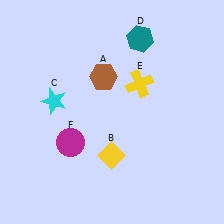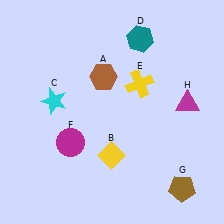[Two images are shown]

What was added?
A brown pentagon (G), a magenta triangle (H) were added in Image 2.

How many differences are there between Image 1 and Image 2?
There are 2 differences between the two images.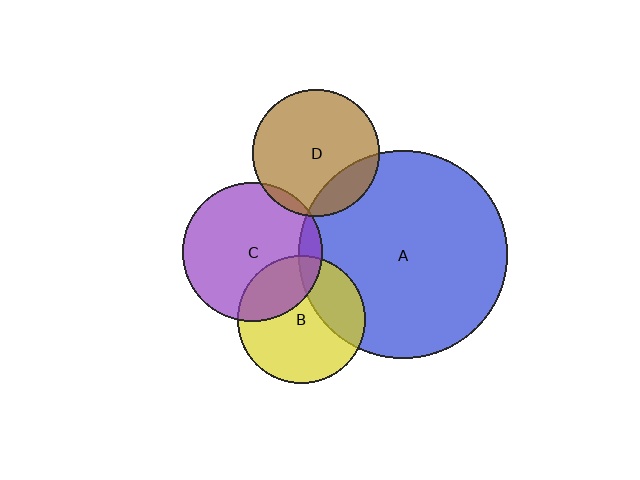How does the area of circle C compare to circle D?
Approximately 1.2 times.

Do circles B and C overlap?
Yes.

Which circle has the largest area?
Circle A (blue).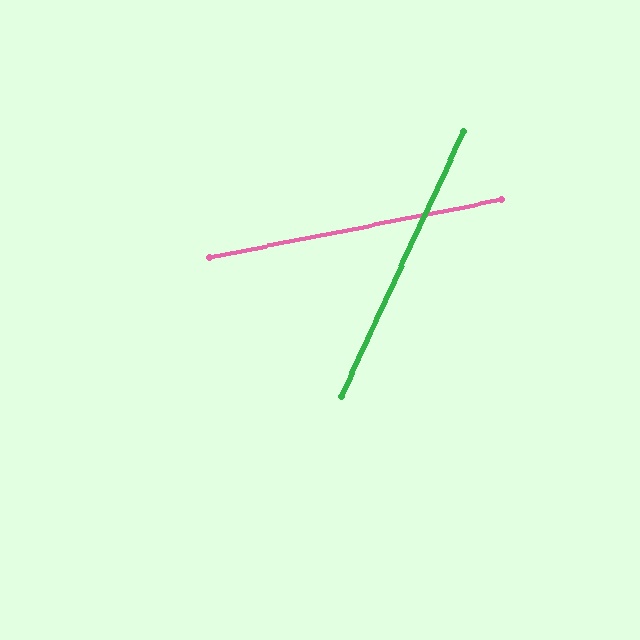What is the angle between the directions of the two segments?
Approximately 54 degrees.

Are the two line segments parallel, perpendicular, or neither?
Neither parallel nor perpendicular — they differ by about 54°.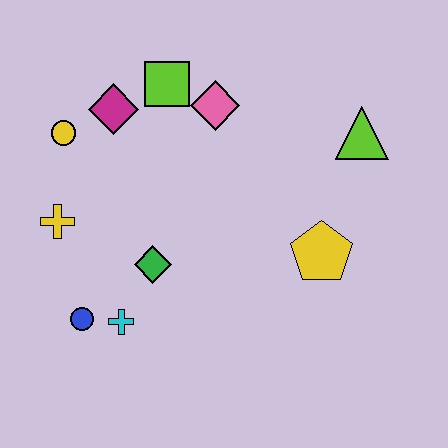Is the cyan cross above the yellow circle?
No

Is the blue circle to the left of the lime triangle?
Yes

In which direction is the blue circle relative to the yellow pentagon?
The blue circle is to the left of the yellow pentagon.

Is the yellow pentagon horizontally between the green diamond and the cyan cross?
No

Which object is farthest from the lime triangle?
The blue circle is farthest from the lime triangle.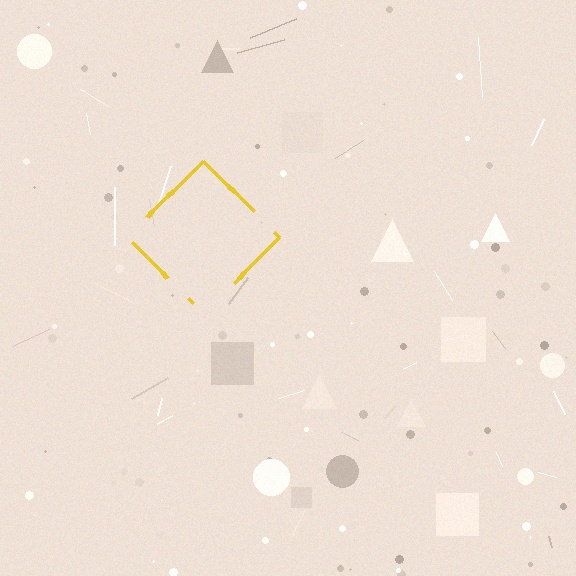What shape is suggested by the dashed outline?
The dashed outline suggests a diamond.